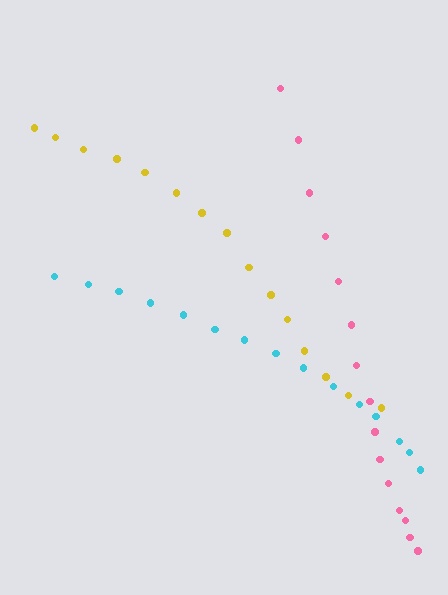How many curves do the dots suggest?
There are 3 distinct paths.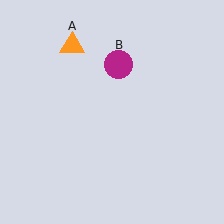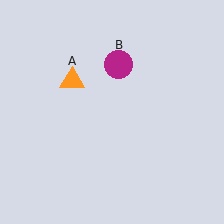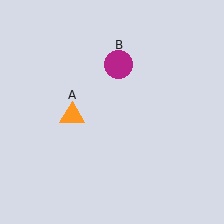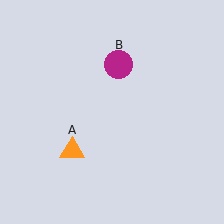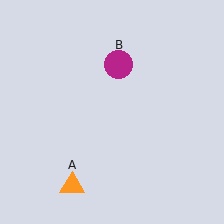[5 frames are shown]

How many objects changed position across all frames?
1 object changed position: orange triangle (object A).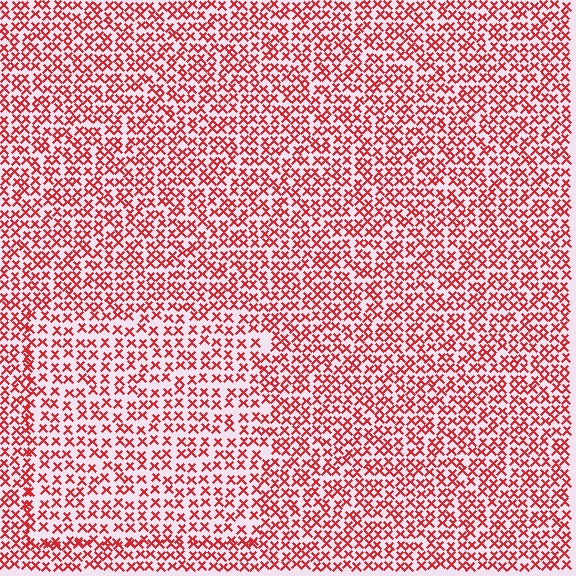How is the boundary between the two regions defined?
The boundary is defined by a change in element density (approximately 1.4x ratio). All elements are the same color, size, and shape.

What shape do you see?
I see a rectangle.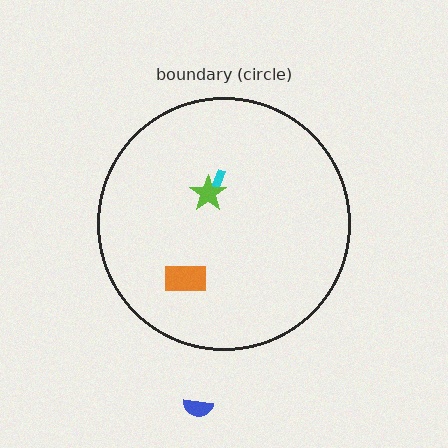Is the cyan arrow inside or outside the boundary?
Inside.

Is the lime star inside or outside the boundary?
Inside.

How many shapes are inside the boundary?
3 inside, 1 outside.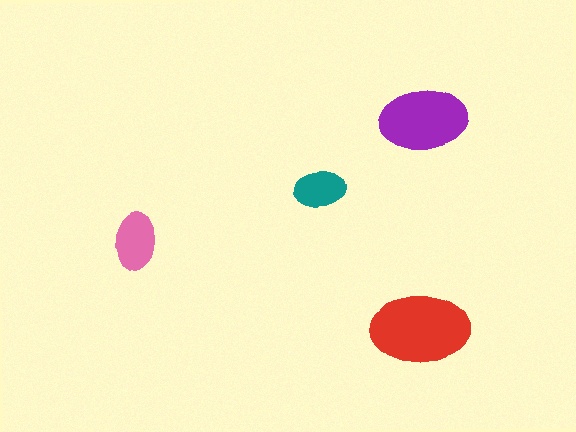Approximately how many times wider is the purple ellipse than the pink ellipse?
About 1.5 times wider.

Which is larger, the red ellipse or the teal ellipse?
The red one.